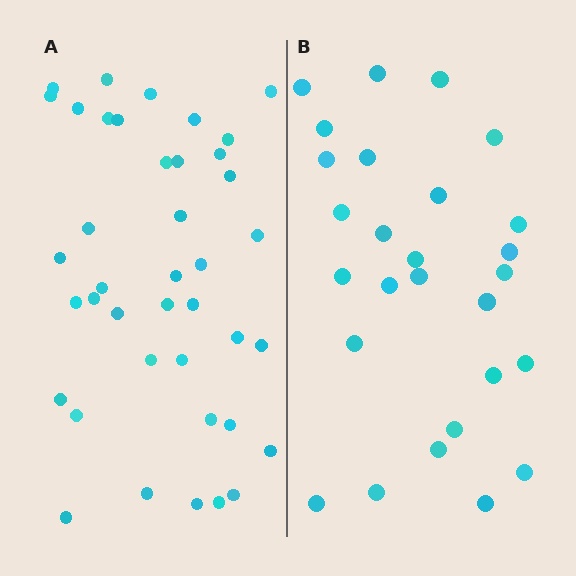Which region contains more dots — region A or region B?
Region A (the left region) has more dots.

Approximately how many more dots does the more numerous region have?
Region A has approximately 15 more dots than region B.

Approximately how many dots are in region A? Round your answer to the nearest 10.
About 40 dots.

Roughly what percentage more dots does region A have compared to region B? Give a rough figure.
About 50% more.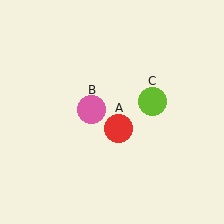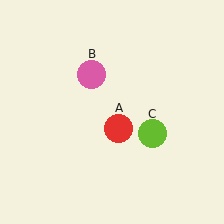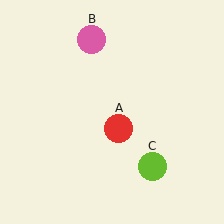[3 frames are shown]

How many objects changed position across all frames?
2 objects changed position: pink circle (object B), lime circle (object C).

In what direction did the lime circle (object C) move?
The lime circle (object C) moved down.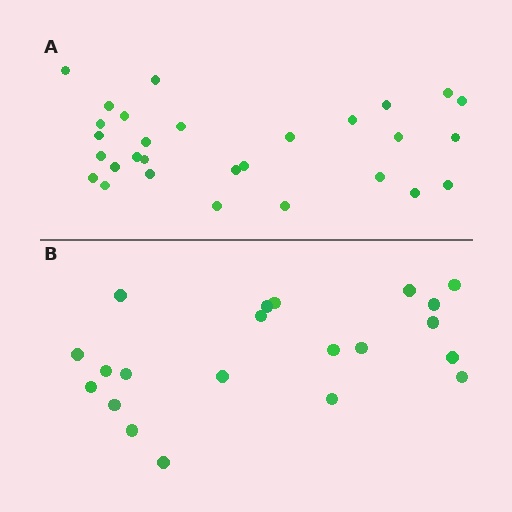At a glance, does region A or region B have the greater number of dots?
Region A (the top region) has more dots.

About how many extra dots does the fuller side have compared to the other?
Region A has roughly 8 or so more dots than region B.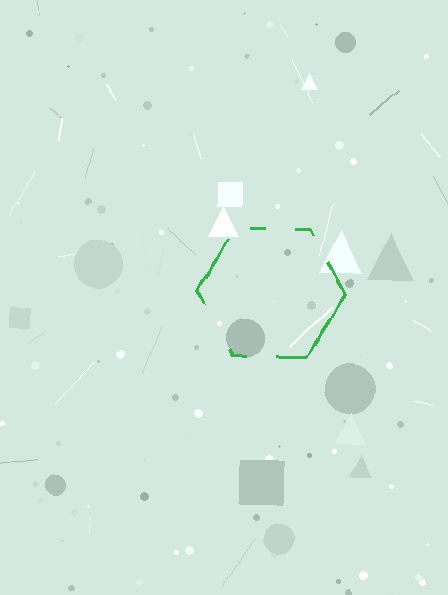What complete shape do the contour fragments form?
The contour fragments form a hexagon.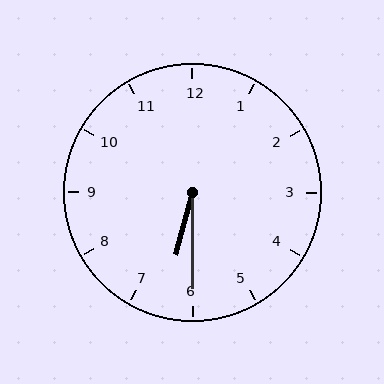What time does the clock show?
6:30.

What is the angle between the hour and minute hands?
Approximately 15 degrees.